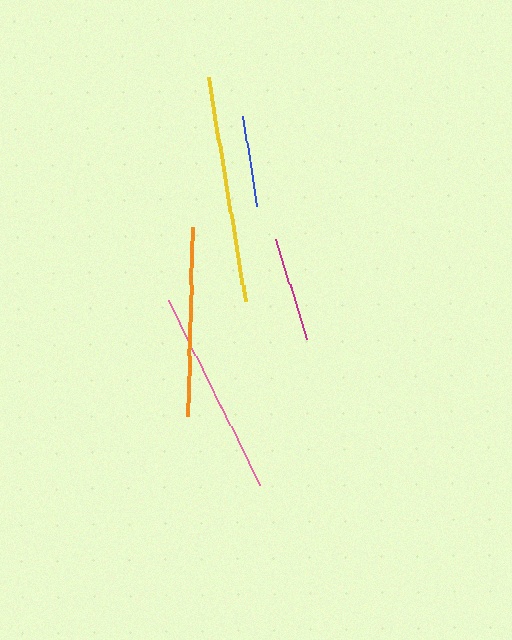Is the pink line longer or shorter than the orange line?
The pink line is longer than the orange line.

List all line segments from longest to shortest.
From longest to shortest: yellow, pink, orange, magenta, blue.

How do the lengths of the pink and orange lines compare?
The pink and orange lines are approximately the same length.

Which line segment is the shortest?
The blue line is the shortest at approximately 92 pixels.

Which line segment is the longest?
The yellow line is the longest at approximately 228 pixels.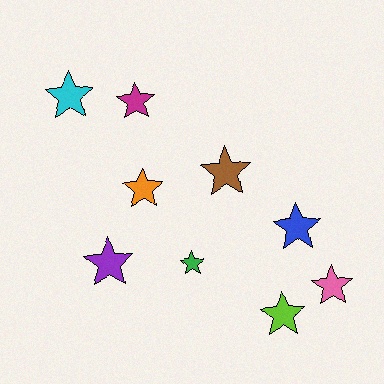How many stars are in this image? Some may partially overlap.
There are 9 stars.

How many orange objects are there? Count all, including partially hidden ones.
There is 1 orange object.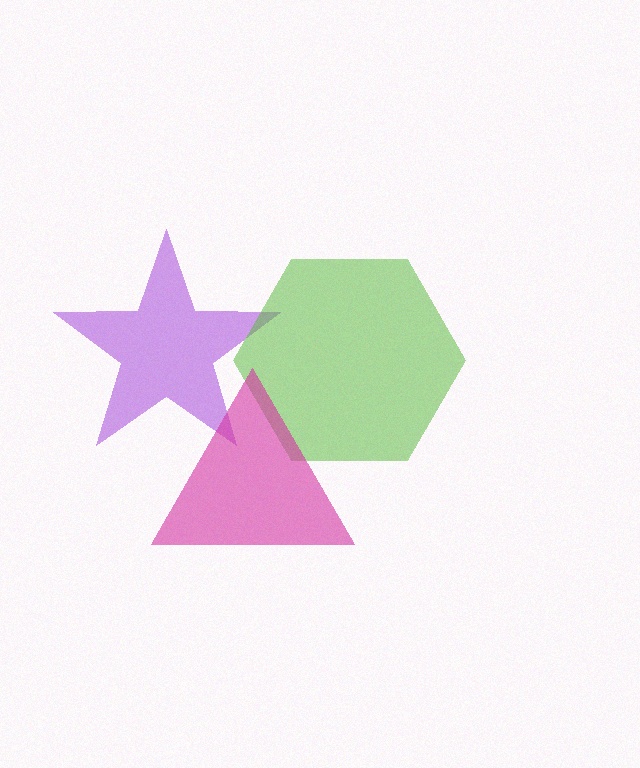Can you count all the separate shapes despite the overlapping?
Yes, there are 3 separate shapes.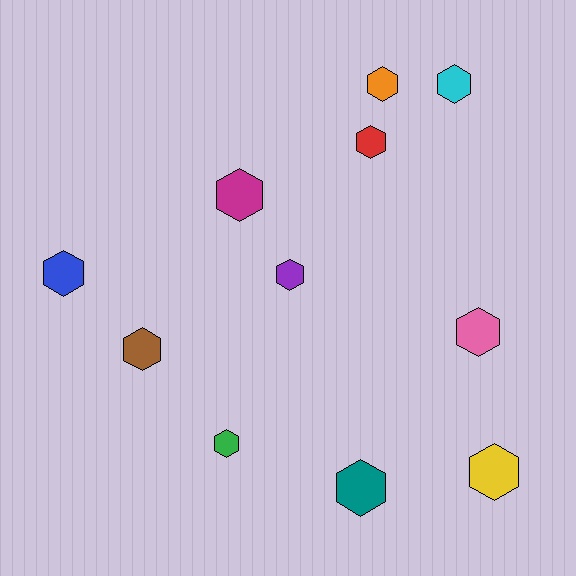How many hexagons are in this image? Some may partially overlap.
There are 11 hexagons.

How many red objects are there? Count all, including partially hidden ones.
There is 1 red object.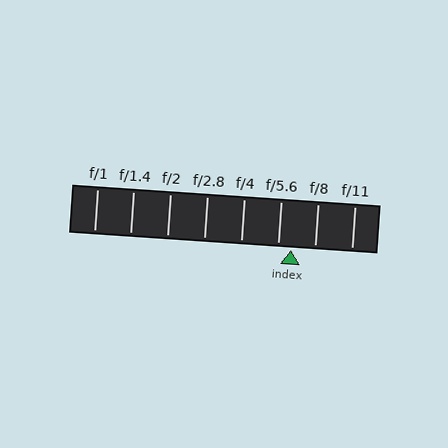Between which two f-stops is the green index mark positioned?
The index mark is between f/5.6 and f/8.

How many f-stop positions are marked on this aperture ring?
There are 8 f-stop positions marked.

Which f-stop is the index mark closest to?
The index mark is closest to f/5.6.